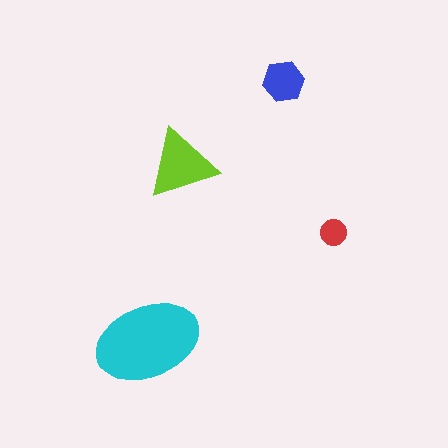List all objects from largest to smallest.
The cyan ellipse, the lime triangle, the blue hexagon, the red circle.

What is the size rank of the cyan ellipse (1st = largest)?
1st.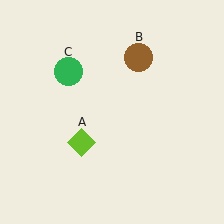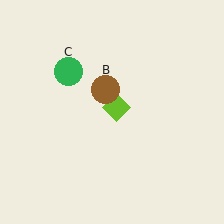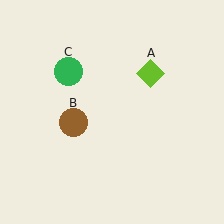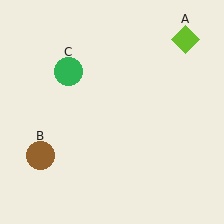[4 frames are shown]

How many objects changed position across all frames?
2 objects changed position: lime diamond (object A), brown circle (object B).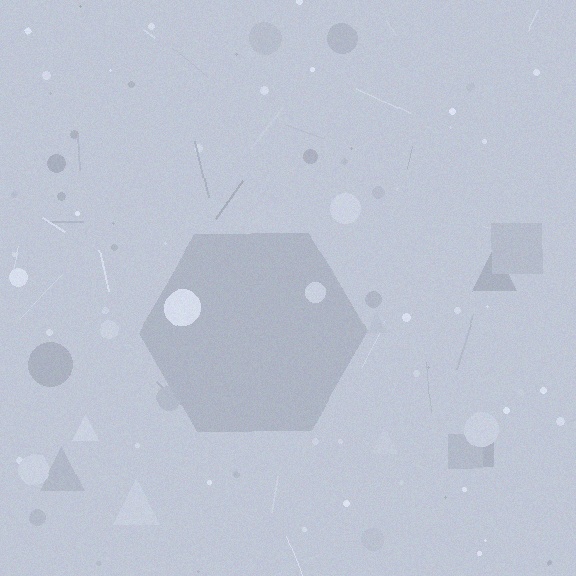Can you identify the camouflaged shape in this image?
The camouflaged shape is a hexagon.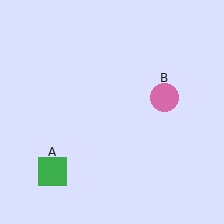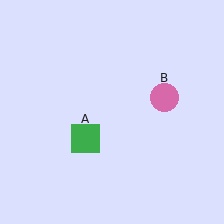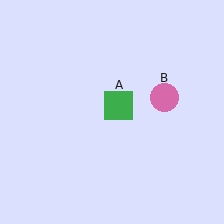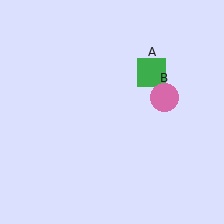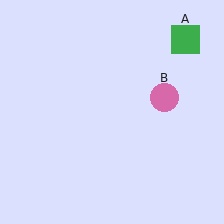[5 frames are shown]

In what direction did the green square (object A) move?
The green square (object A) moved up and to the right.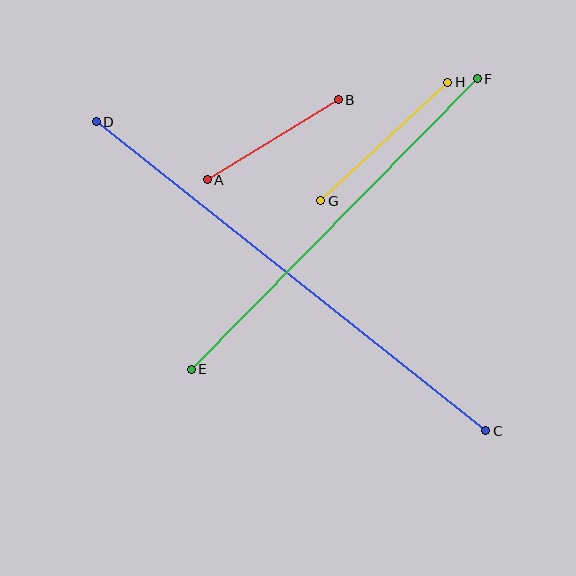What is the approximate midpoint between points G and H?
The midpoint is at approximately (384, 142) pixels.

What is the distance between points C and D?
The distance is approximately 497 pixels.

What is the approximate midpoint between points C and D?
The midpoint is at approximately (291, 276) pixels.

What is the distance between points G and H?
The distance is approximately 174 pixels.